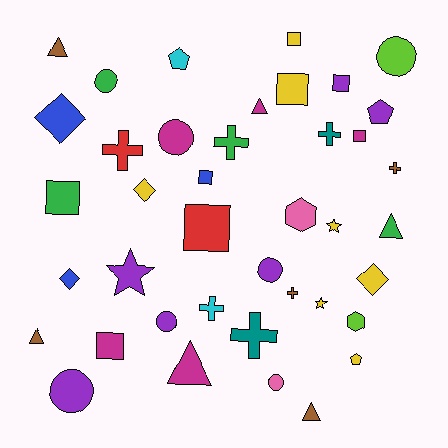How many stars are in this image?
There are 3 stars.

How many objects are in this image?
There are 40 objects.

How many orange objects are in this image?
There are no orange objects.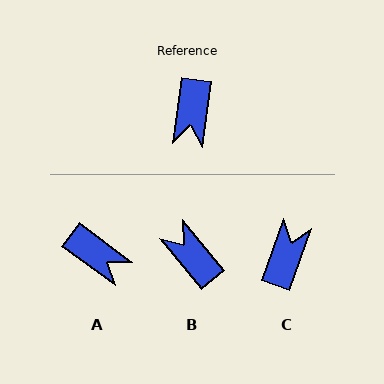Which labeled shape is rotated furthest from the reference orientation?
C, about 168 degrees away.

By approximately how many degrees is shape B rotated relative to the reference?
Approximately 132 degrees clockwise.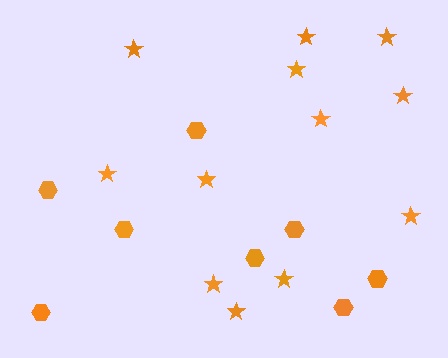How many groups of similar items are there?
There are 2 groups: one group of hexagons (8) and one group of stars (12).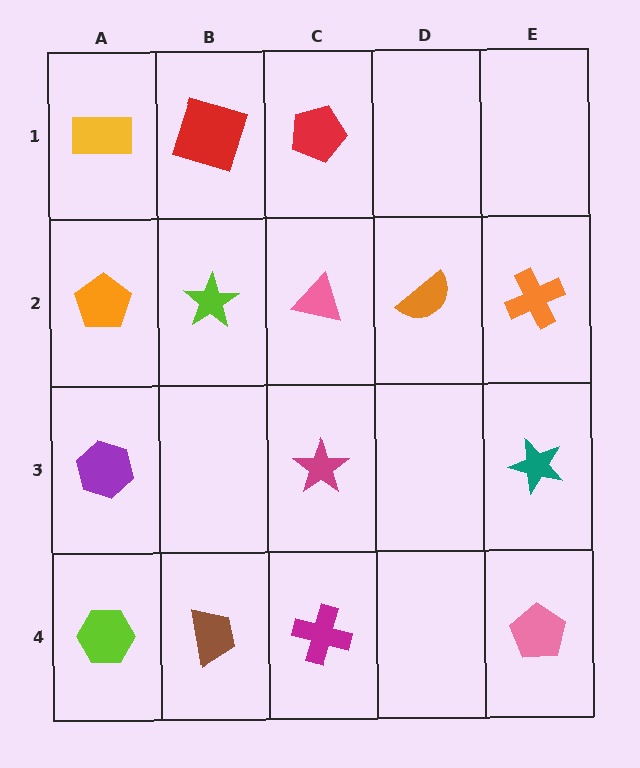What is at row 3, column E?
A teal star.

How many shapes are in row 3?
3 shapes.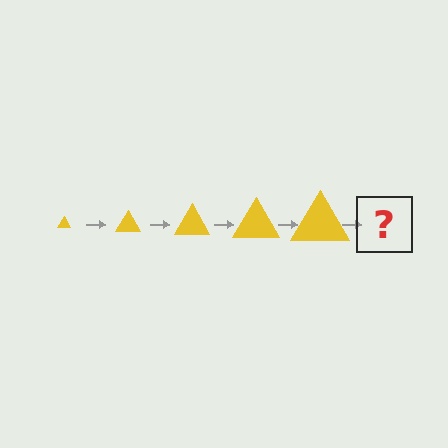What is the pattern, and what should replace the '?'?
The pattern is that the triangle gets progressively larger each step. The '?' should be a yellow triangle, larger than the previous one.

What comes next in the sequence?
The next element should be a yellow triangle, larger than the previous one.